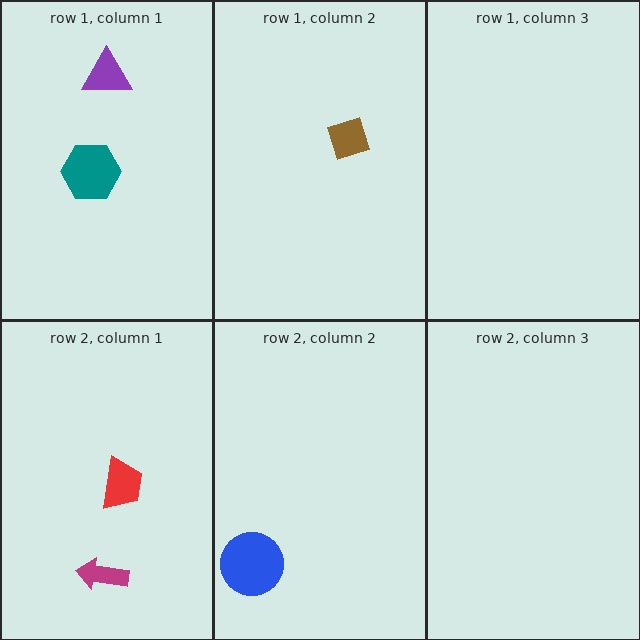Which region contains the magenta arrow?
The row 2, column 1 region.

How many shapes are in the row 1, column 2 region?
1.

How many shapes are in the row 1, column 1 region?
2.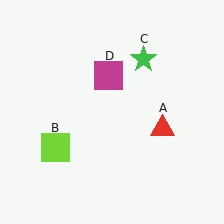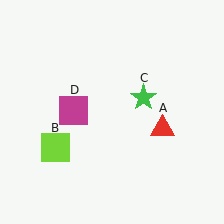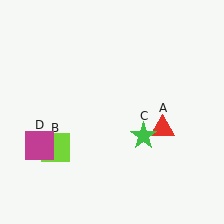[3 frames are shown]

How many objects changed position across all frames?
2 objects changed position: green star (object C), magenta square (object D).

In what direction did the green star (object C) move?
The green star (object C) moved down.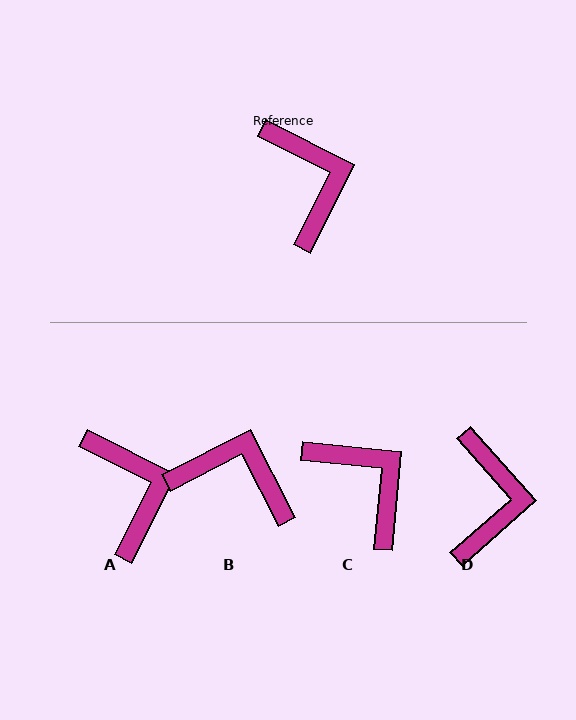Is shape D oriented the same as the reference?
No, it is off by about 22 degrees.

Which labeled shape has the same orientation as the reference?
A.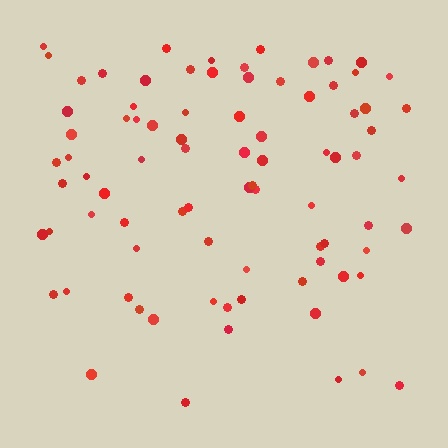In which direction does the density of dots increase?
From bottom to top, with the top side densest.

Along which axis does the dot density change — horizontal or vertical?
Vertical.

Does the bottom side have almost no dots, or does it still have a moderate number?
Still a moderate number, just noticeably fewer than the top.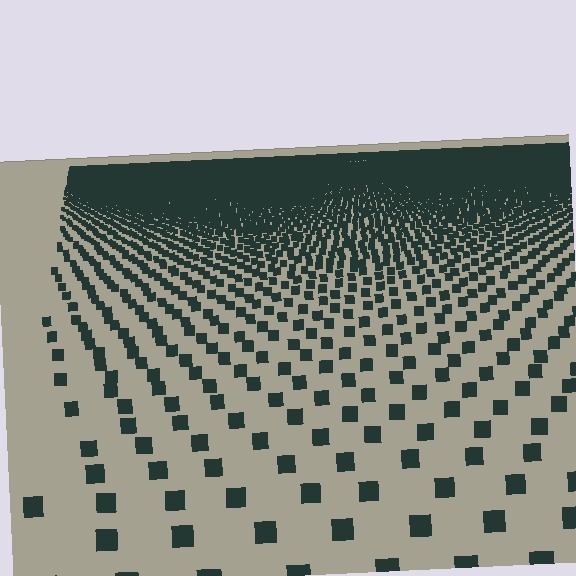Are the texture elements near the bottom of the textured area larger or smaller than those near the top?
Larger. Near the bottom, elements are closer to the viewer and appear at a bigger on-screen size.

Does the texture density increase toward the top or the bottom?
Density increases toward the top.